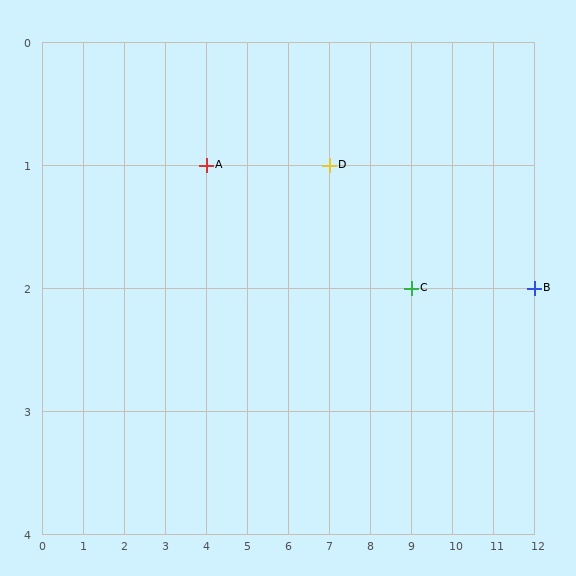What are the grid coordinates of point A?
Point A is at grid coordinates (4, 1).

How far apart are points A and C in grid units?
Points A and C are 5 columns and 1 row apart (about 5.1 grid units diagonally).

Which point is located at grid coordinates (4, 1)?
Point A is at (4, 1).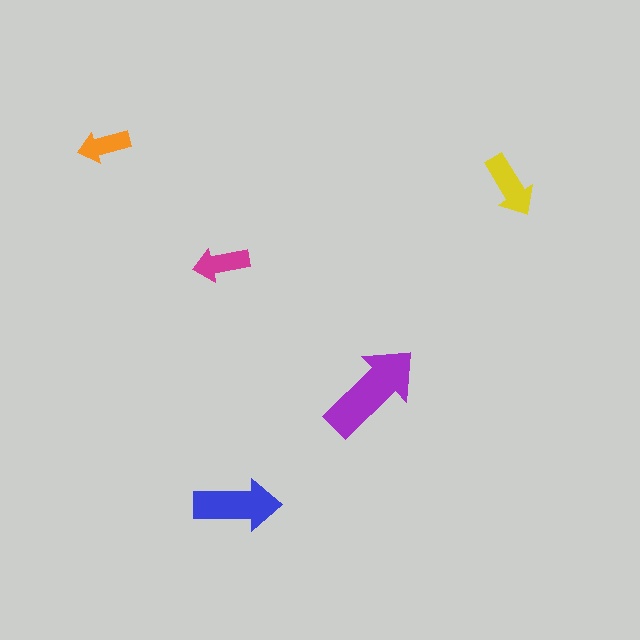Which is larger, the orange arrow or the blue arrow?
The blue one.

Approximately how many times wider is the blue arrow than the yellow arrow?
About 1.5 times wider.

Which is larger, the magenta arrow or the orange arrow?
The magenta one.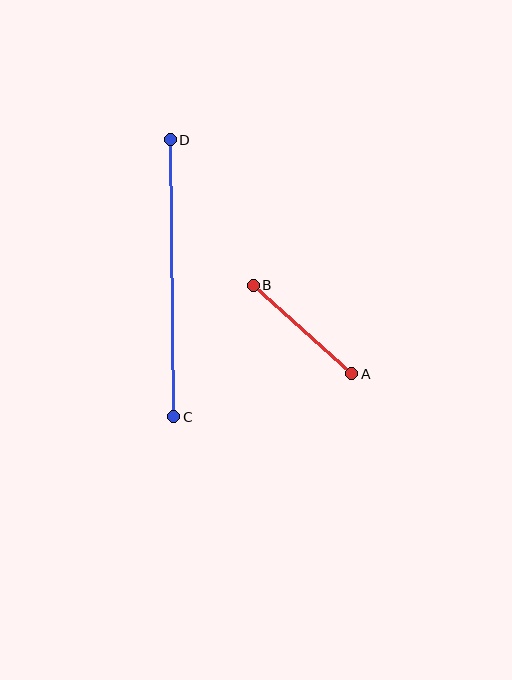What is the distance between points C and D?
The distance is approximately 277 pixels.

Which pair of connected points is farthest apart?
Points C and D are farthest apart.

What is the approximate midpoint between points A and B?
The midpoint is at approximately (303, 329) pixels.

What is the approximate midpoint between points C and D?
The midpoint is at approximately (172, 278) pixels.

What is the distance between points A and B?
The distance is approximately 132 pixels.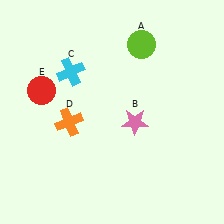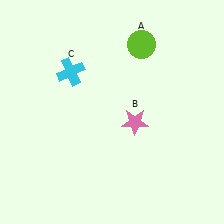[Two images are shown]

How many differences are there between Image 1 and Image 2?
There are 2 differences between the two images.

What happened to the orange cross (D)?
The orange cross (D) was removed in Image 2. It was in the bottom-left area of Image 1.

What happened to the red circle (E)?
The red circle (E) was removed in Image 2. It was in the top-left area of Image 1.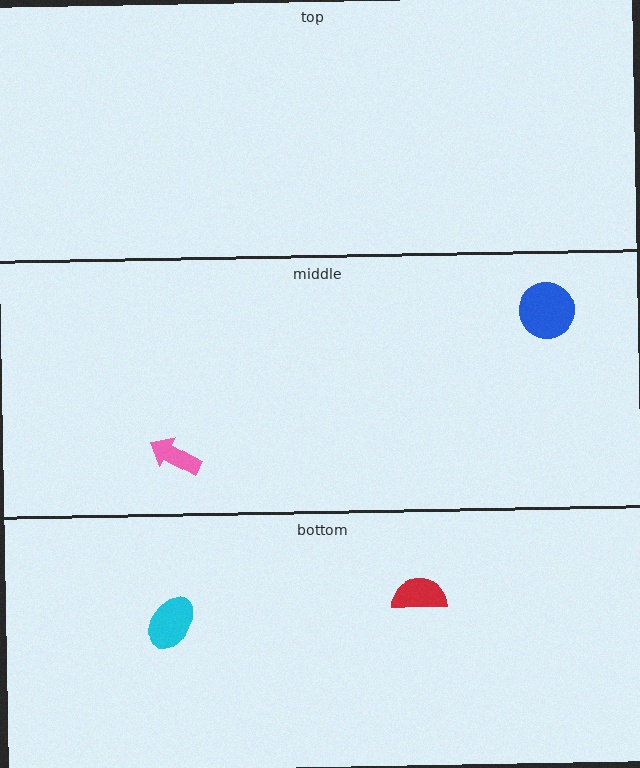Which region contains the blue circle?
The middle region.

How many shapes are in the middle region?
2.